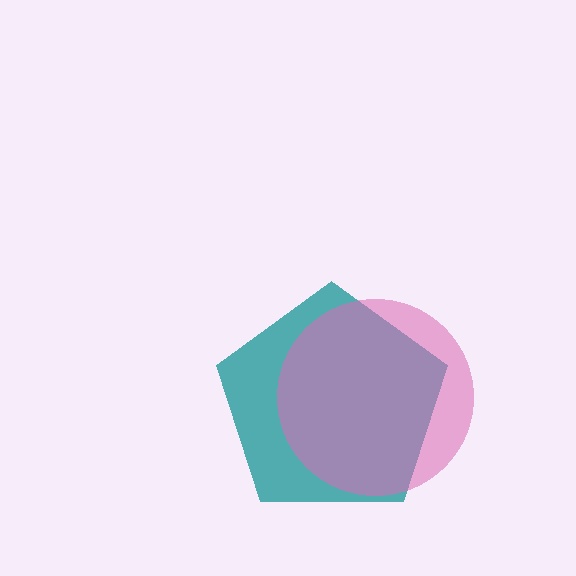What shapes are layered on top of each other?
The layered shapes are: a teal pentagon, a pink circle.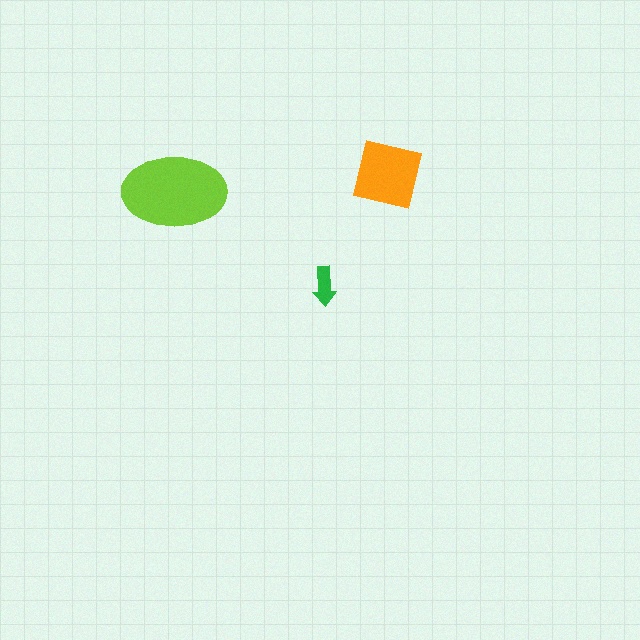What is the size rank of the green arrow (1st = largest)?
3rd.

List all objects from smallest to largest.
The green arrow, the orange square, the lime ellipse.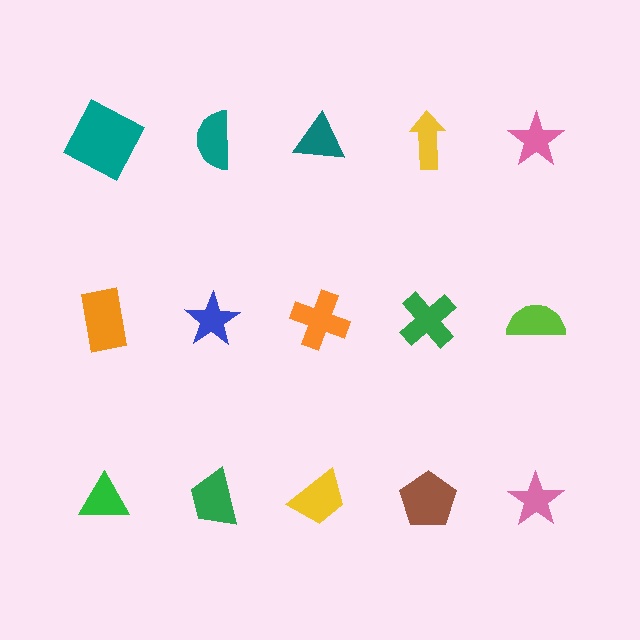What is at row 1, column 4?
A yellow arrow.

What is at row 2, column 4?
A green cross.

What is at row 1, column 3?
A teal triangle.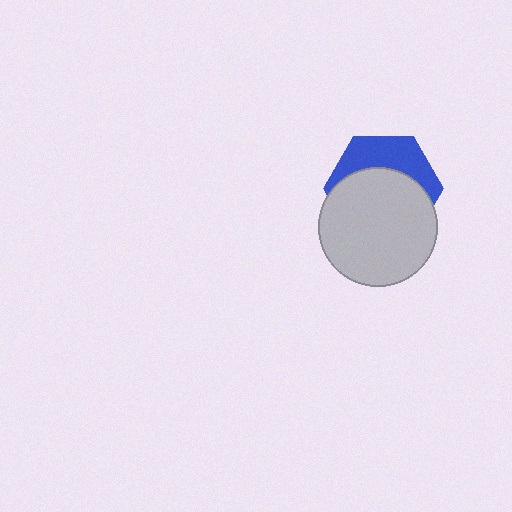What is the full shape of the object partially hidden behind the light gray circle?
The partially hidden object is a blue hexagon.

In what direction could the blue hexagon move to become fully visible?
The blue hexagon could move up. That would shift it out from behind the light gray circle entirely.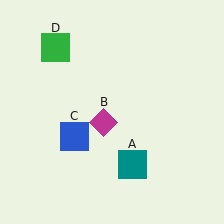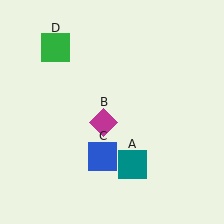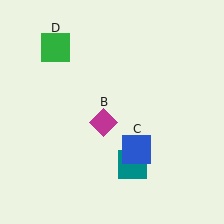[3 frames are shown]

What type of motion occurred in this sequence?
The blue square (object C) rotated counterclockwise around the center of the scene.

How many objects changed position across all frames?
1 object changed position: blue square (object C).